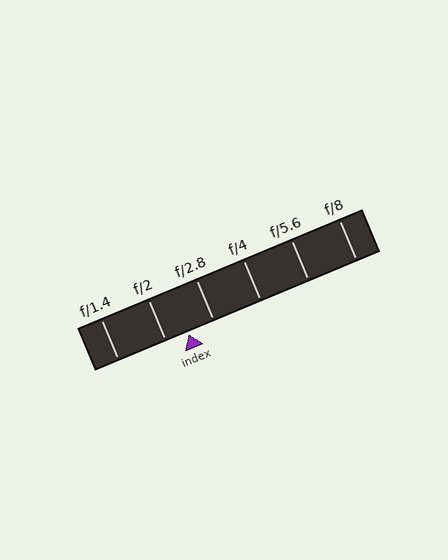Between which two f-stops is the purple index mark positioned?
The index mark is between f/2 and f/2.8.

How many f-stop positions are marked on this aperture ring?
There are 6 f-stop positions marked.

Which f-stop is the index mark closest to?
The index mark is closest to f/2.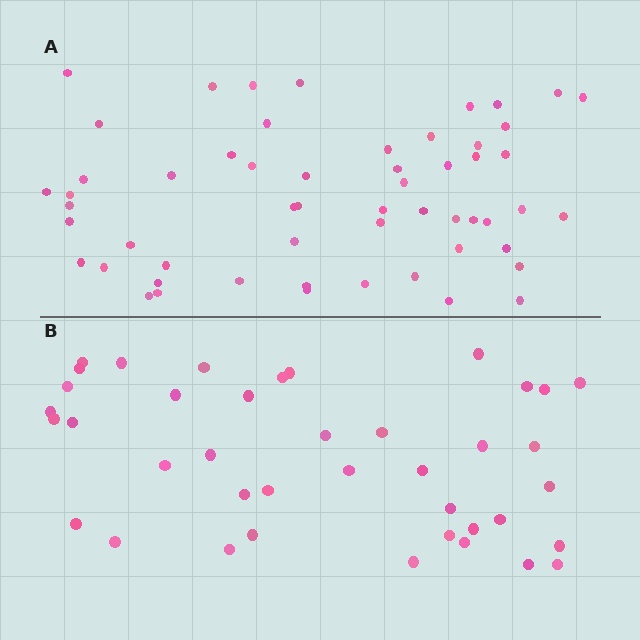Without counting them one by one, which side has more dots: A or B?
Region A (the top region) has more dots.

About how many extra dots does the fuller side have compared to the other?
Region A has approximately 15 more dots than region B.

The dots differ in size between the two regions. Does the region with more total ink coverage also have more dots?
No. Region B has more total ink coverage because its dots are larger, but region A actually contains more individual dots. Total area can be misleading — the number of items is what matters here.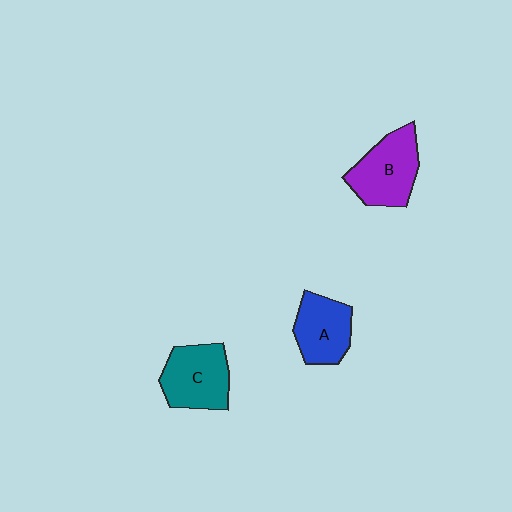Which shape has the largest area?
Shape B (purple).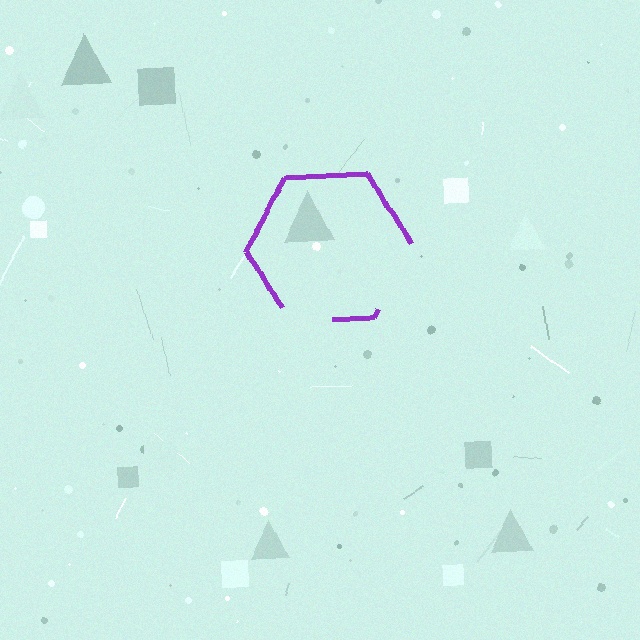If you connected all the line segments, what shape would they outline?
They would outline a hexagon.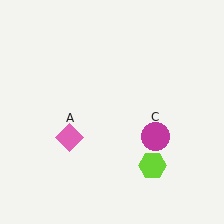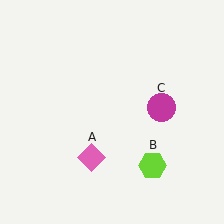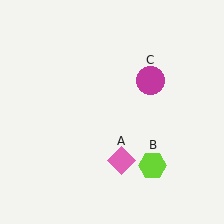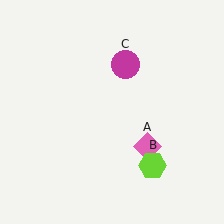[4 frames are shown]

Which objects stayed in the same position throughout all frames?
Lime hexagon (object B) remained stationary.